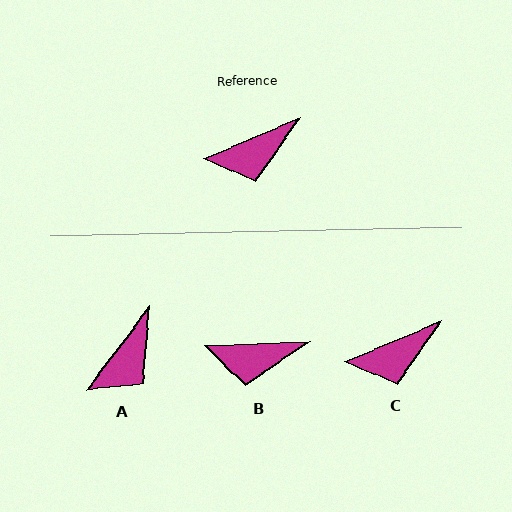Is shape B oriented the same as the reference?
No, it is off by about 21 degrees.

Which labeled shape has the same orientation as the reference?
C.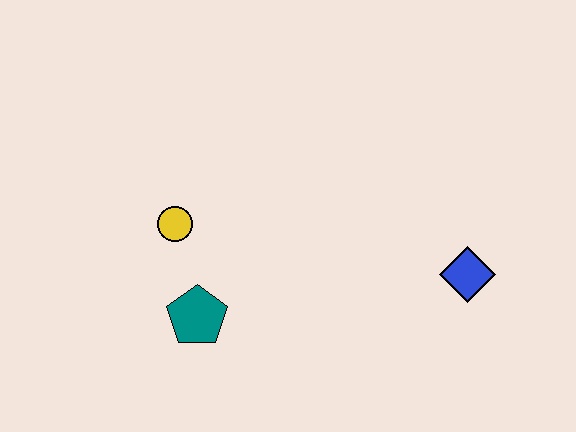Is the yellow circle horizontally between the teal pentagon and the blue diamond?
No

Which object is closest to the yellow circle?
The teal pentagon is closest to the yellow circle.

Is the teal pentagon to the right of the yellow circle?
Yes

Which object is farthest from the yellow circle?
The blue diamond is farthest from the yellow circle.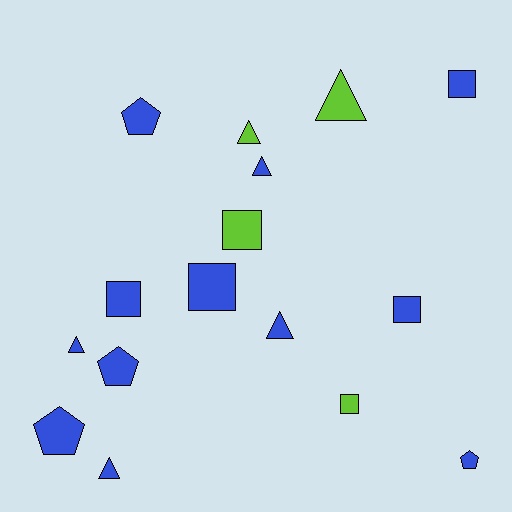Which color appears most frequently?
Blue, with 12 objects.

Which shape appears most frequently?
Triangle, with 6 objects.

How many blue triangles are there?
There are 4 blue triangles.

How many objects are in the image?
There are 16 objects.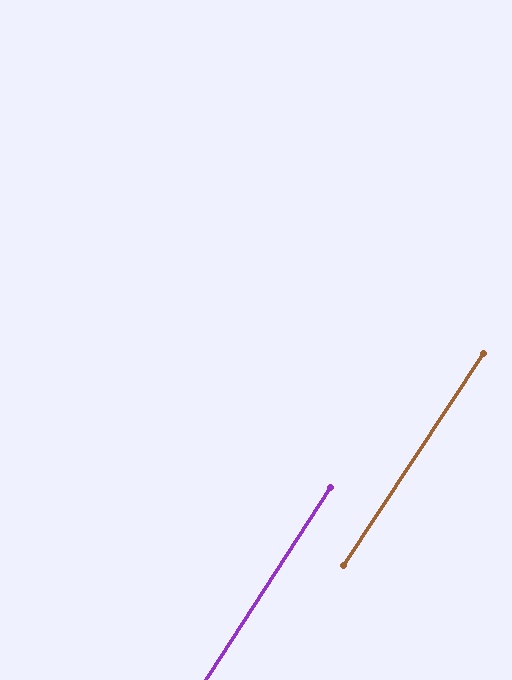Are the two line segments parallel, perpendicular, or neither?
Parallel — their directions differ by only 0.4°.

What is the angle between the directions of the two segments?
Approximately 0 degrees.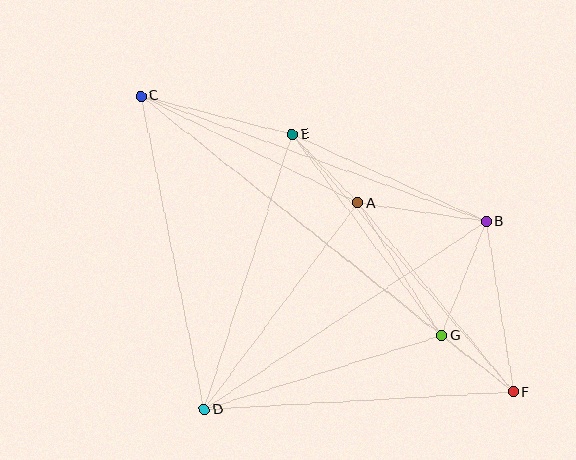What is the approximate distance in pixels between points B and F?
The distance between B and F is approximately 173 pixels.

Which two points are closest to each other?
Points F and G are closest to each other.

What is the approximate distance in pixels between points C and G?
The distance between C and G is approximately 385 pixels.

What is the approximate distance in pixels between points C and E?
The distance between C and E is approximately 157 pixels.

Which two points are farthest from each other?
Points C and F are farthest from each other.